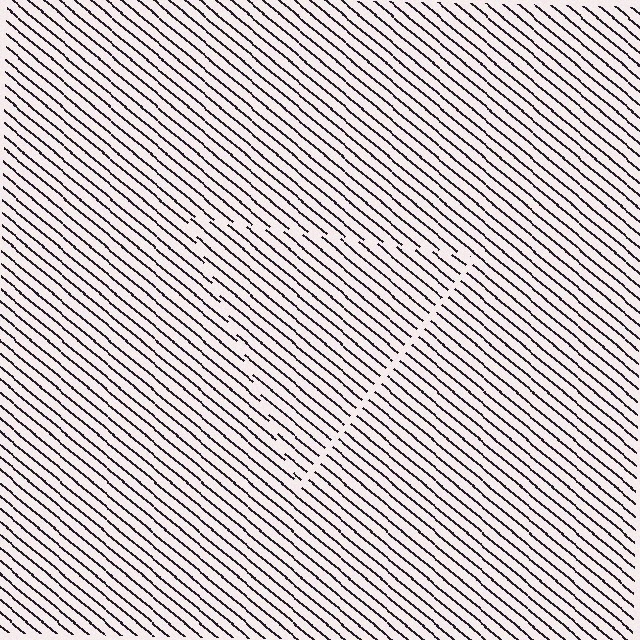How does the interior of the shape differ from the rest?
The interior of the shape contains the same grating, shifted by half a period — the contour is defined by the phase discontinuity where line-ends from the inner and outer gratings abut.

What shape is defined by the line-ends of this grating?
An illusory triangle. The interior of the shape contains the same grating, shifted by half a period — the contour is defined by the phase discontinuity where line-ends from the inner and outer gratings abut.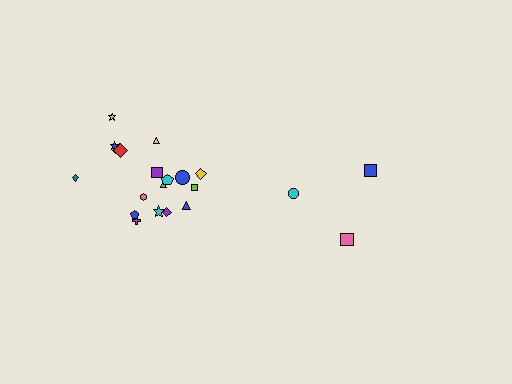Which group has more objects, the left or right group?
The left group.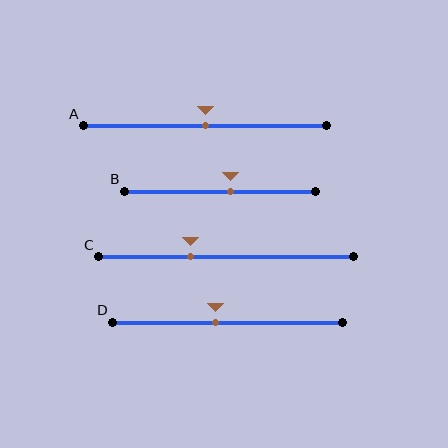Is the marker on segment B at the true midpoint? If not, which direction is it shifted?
No, the marker on segment B is shifted to the right by about 5% of the segment length.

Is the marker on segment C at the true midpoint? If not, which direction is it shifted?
No, the marker on segment C is shifted to the left by about 14% of the segment length.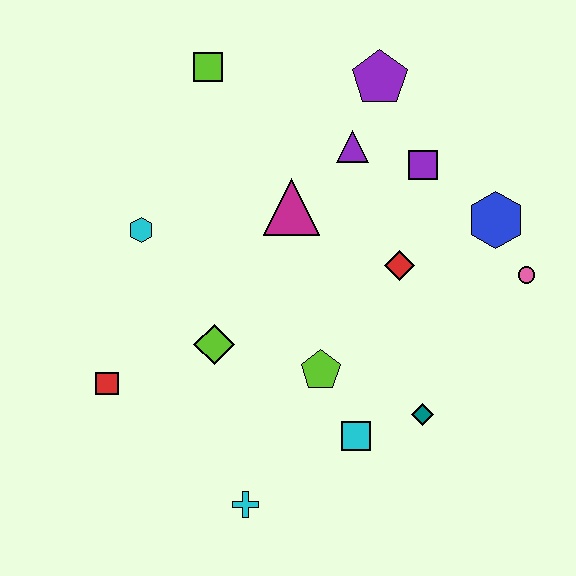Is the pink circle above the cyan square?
Yes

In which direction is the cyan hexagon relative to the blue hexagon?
The cyan hexagon is to the left of the blue hexagon.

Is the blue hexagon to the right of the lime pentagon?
Yes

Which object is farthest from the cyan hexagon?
The pink circle is farthest from the cyan hexagon.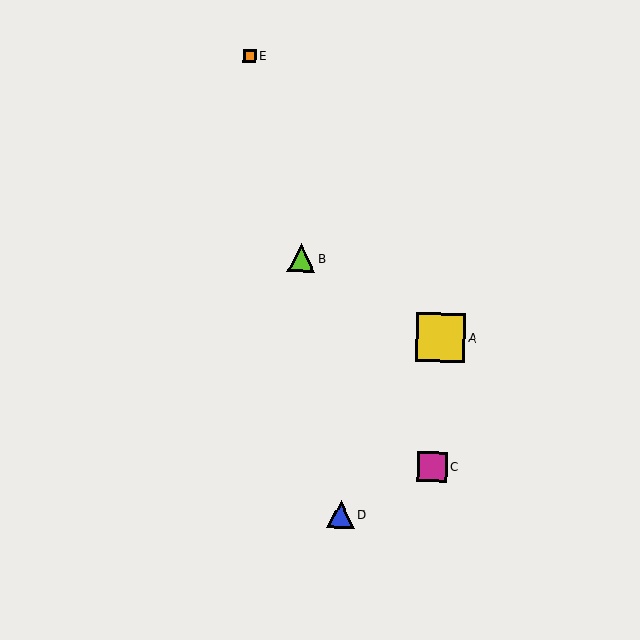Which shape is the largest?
The yellow square (labeled A) is the largest.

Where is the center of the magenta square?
The center of the magenta square is at (432, 467).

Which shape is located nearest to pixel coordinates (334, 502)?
The blue triangle (labeled D) at (341, 515) is nearest to that location.